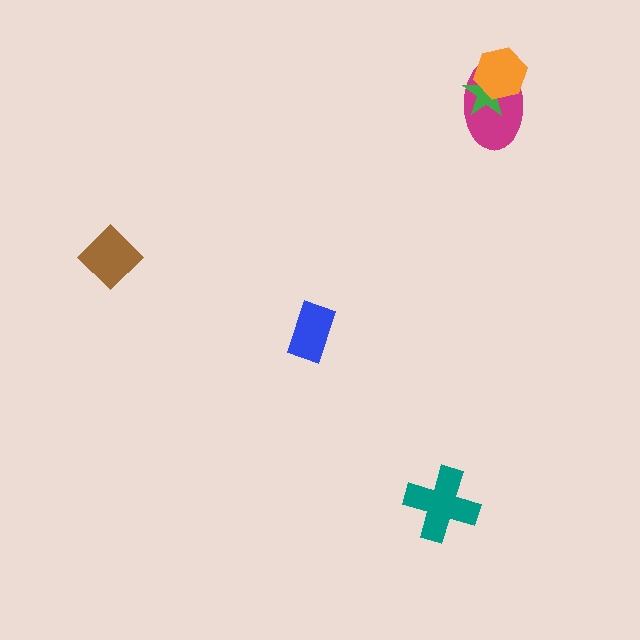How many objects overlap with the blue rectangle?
0 objects overlap with the blue rectangle.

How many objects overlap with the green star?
2 objects overlap with the green star.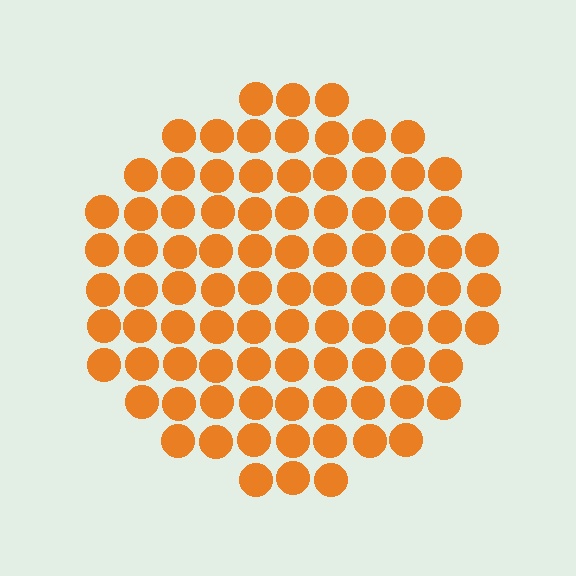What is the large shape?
The large shape is a circle.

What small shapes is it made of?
It is made of small circles.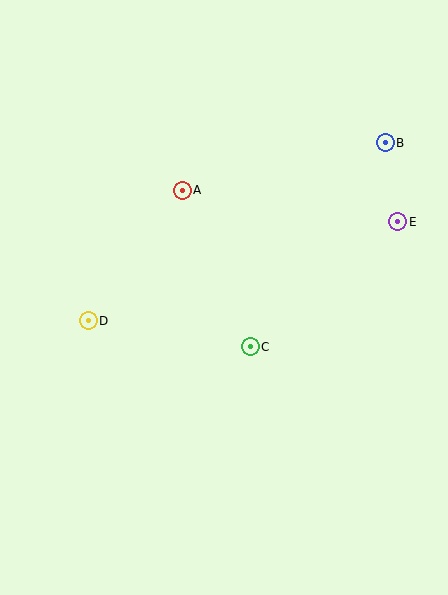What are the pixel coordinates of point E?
Point E is at (398, 222).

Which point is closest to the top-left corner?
Point A is closest to the top-left corner.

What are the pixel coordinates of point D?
Point D is at (88, 321).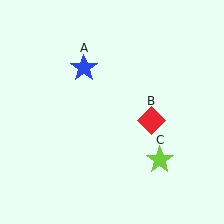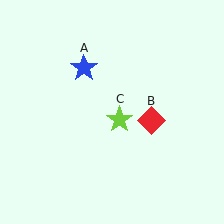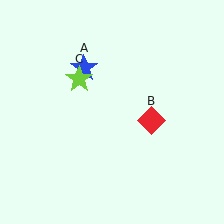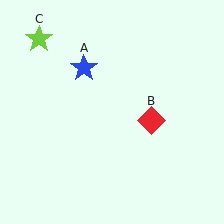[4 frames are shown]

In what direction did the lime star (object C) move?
The lime star (object C) moved up and to the left.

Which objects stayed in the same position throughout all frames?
Blue star (object A) and red diamond (object B) remained stationary.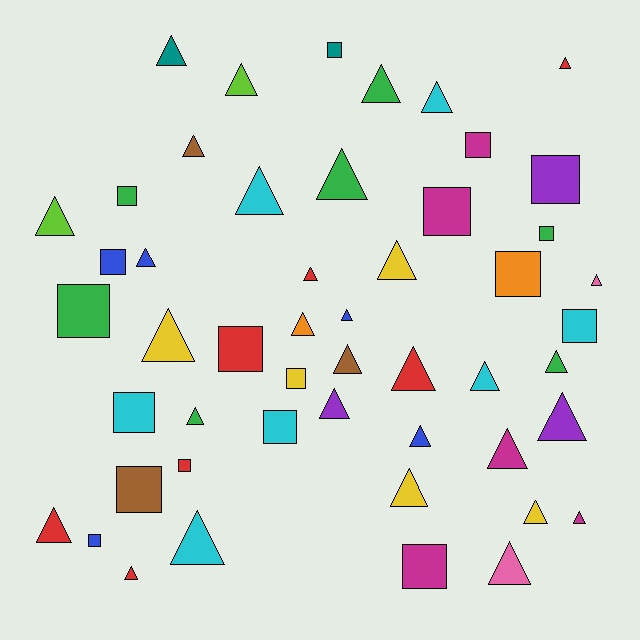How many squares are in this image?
There are 18 squares.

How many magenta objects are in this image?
There are 5 magenta objects.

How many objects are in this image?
There are 50 objects.